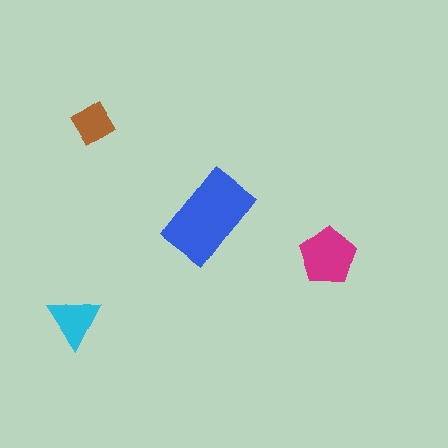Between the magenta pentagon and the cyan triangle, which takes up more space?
The magenta pentagon.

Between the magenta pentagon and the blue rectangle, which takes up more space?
The blue rectangle.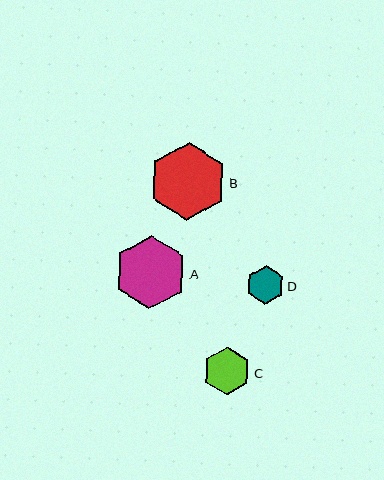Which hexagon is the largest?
Hexagon B is the largest with a size of approximately 78 pixels.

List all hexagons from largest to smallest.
From largest to smallest: B, A, C, D.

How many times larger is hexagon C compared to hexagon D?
Hexagon C is approximately 1.2 times the size of hexagon D.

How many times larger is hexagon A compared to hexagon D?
Hexagon A is approximately 1.9 times the size of hexagon D.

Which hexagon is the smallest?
Hexagon D is the smallest with a size of approximately 39 pixels.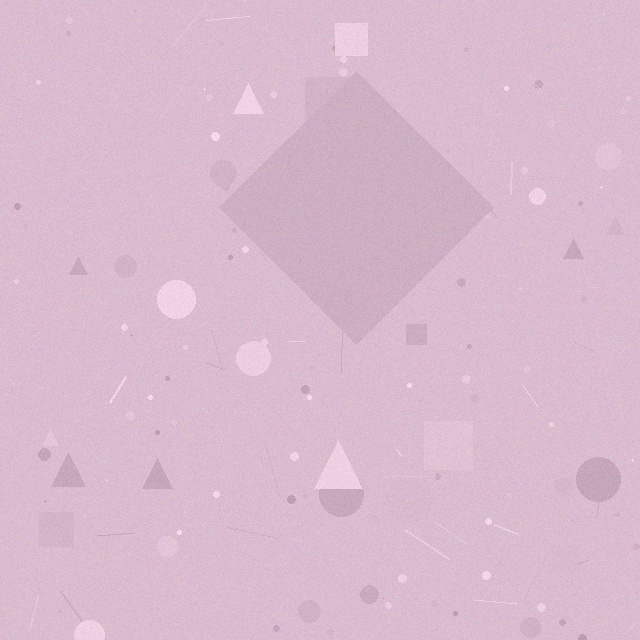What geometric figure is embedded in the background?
A diamond is embedded in the background.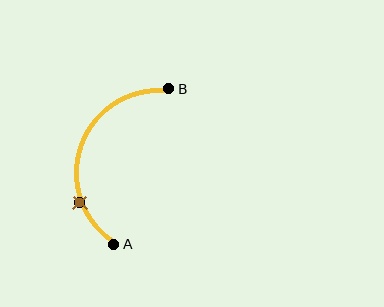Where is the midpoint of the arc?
The arc midpoint is the point on the curve farthest from the straight line joining A and B. It sits to the left of that line.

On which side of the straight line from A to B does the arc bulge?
The arc bulges to the left of the straight line connecting A and B.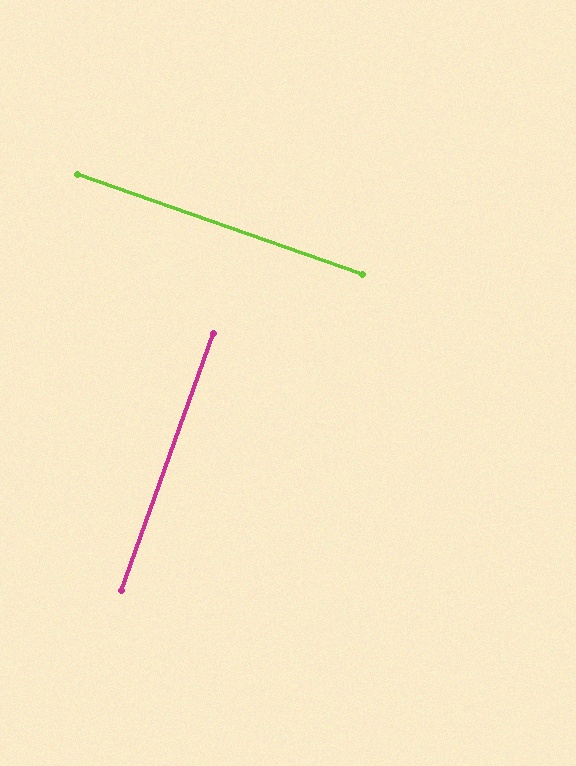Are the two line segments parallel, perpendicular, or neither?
Perpendicular — they meet at approximately 90°.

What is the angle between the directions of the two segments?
Approximately 90 degrees.